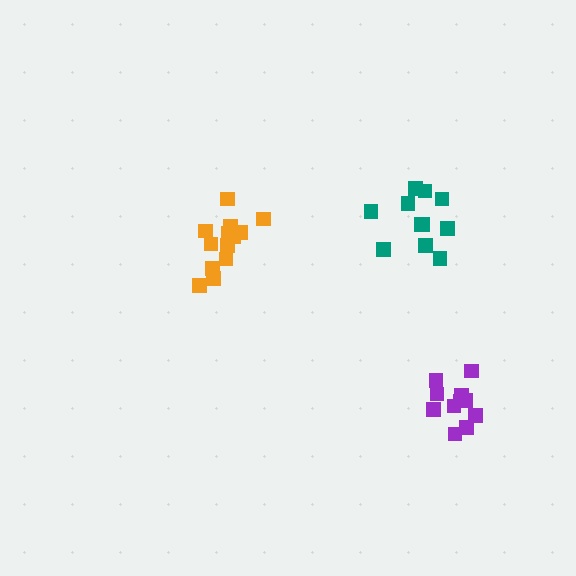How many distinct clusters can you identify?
There are 3 distinct clusters.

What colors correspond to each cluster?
The clusters are colored: orange, teal, purple.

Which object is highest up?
The teal cluster is topmost.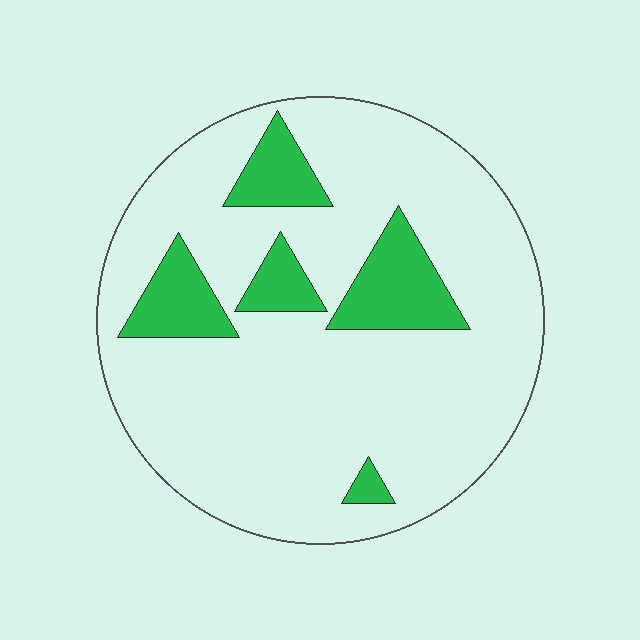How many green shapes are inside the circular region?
5.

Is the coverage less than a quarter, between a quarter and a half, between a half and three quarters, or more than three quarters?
Less than a quarter.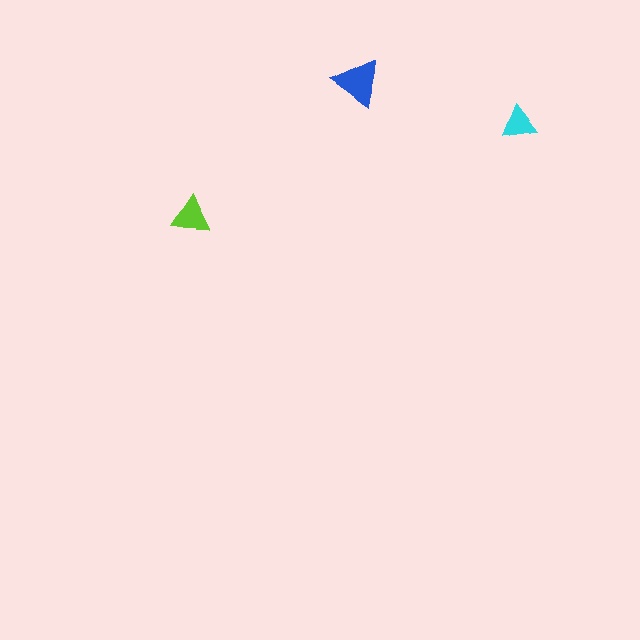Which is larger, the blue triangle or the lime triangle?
The blue one.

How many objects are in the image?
There are 3 objects in the image.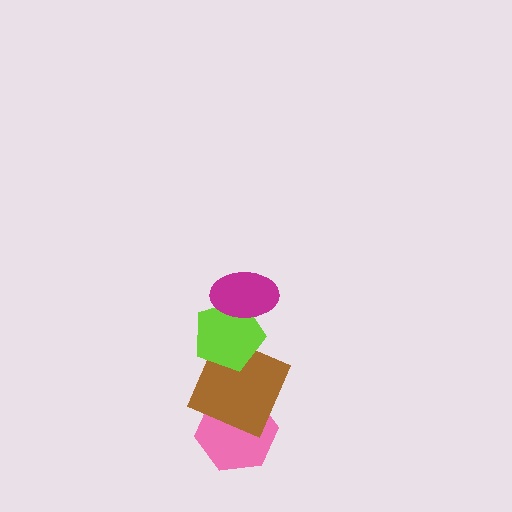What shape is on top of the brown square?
The lime pentagon is on top of the brown square.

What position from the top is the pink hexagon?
The pink hexagon is 4th from the top.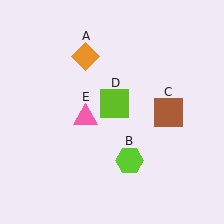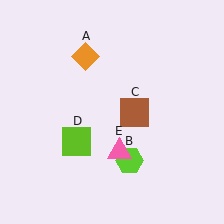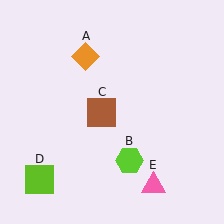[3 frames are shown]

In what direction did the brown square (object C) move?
The brown square (object C) moved left.